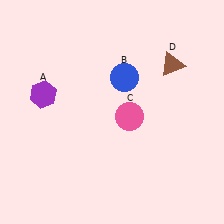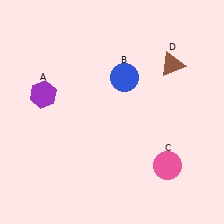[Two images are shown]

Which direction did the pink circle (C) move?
The pink circle (C) moved down.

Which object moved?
The pink circle (C) moved down.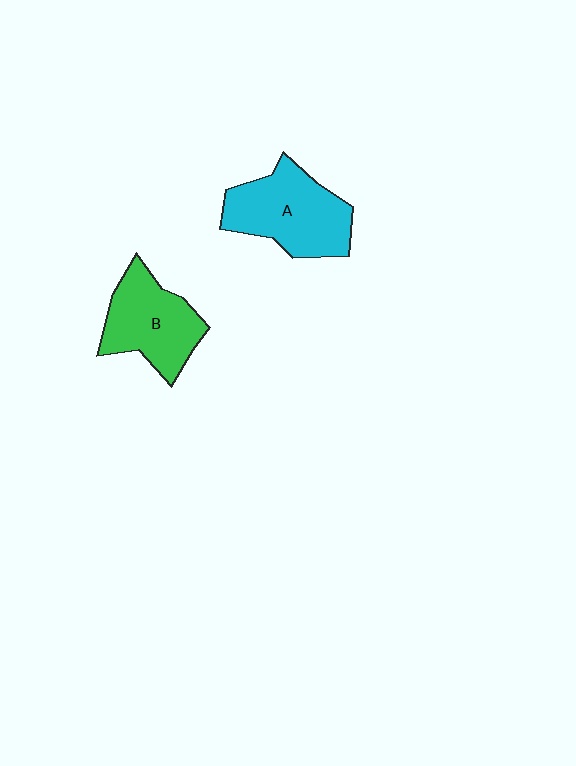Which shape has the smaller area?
Shape B (green).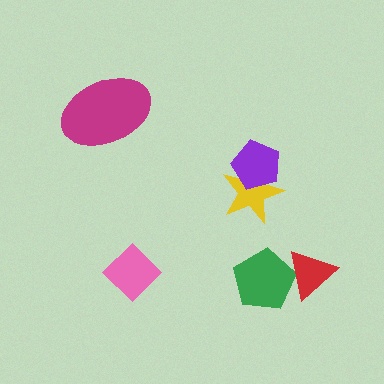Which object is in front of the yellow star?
The purple pentagon is in front of the yellow star.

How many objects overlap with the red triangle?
1 object overlaps with the red triangle.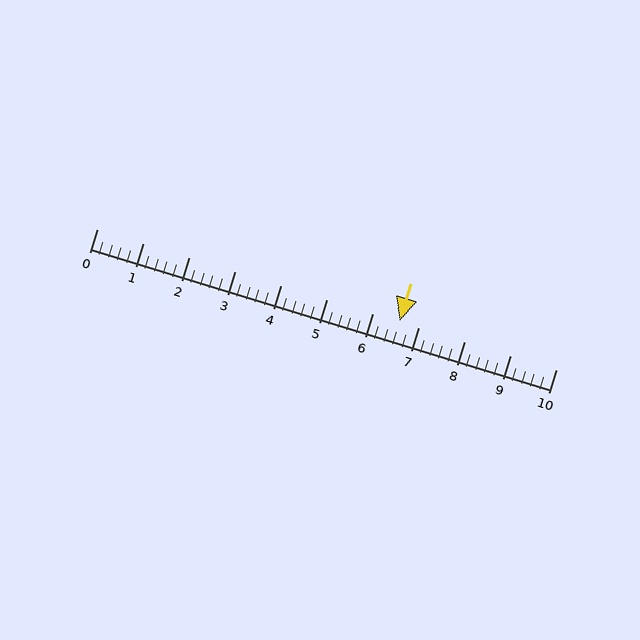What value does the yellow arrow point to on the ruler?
The yellow arrow points to approximately 6.6.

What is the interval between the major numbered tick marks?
The major tick marks are spaced 1 units apart.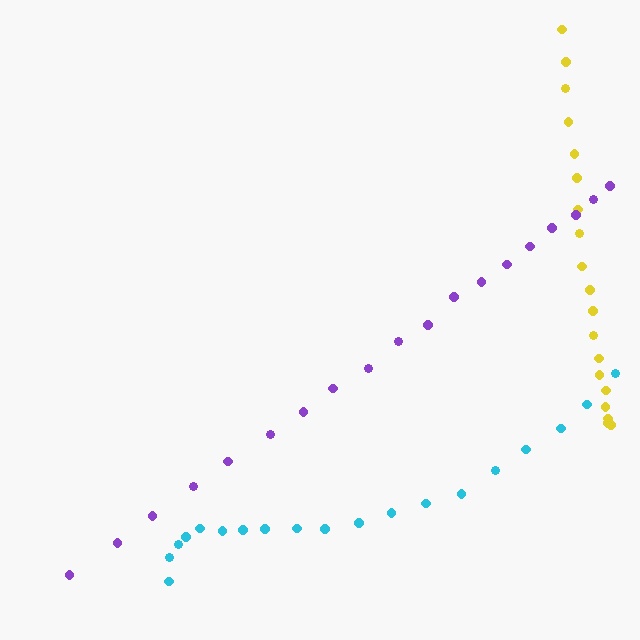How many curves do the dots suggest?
There are 3 distinct paths.